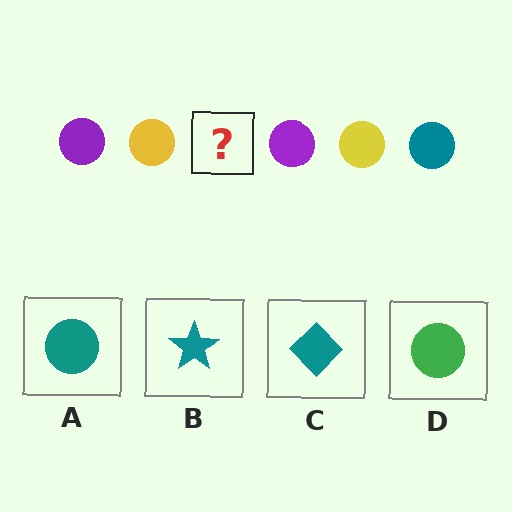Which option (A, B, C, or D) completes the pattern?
A.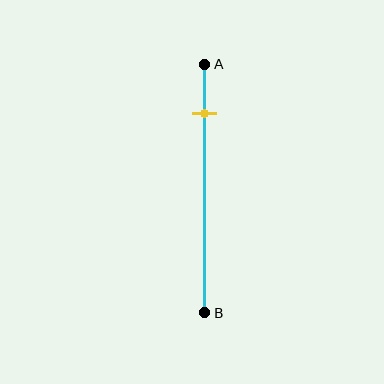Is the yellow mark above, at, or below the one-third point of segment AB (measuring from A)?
The yellow mark is above the one-third point of segment AB.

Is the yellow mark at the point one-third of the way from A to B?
No, the mark is at about 20% from A, not at the 33% one-third point.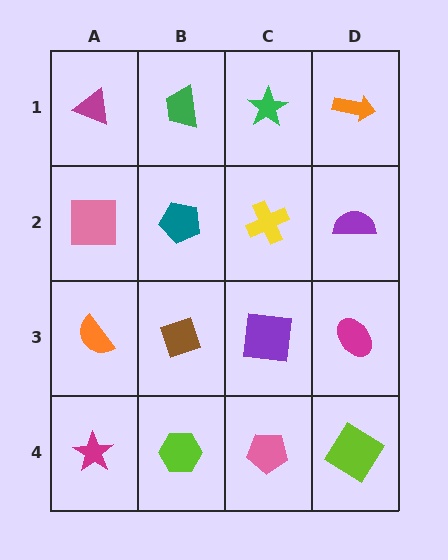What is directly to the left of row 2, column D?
A yellow cross.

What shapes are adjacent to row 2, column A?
A magenta triangle (row 1, column A), an orange semicircle (row 3, column A), a teal pentagon (row 2, column B).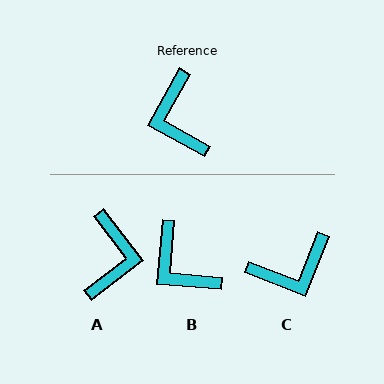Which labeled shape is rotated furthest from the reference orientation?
A, about 157 degrees away.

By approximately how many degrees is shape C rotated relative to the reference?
Approximately 98 degrees counter-clockwise.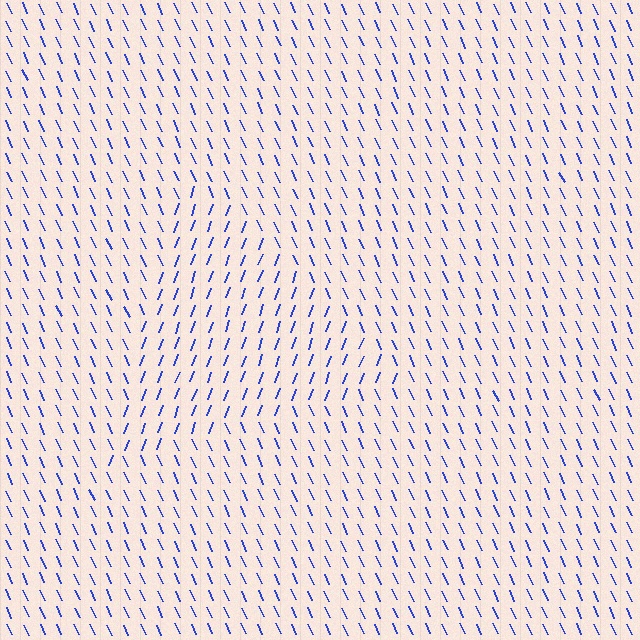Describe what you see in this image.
The image is filled with small blue line segments. A triangle region in the image has lines oriented differently from the surrounding lines, creating a visible texture boundary.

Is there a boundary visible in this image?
Yes, there is a texture boundary formed by a change in line orientation.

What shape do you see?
I see a triangle.